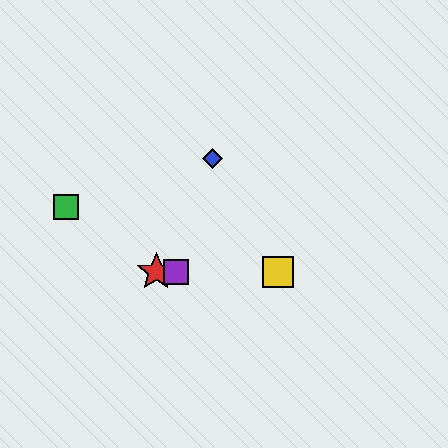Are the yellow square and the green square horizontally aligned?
No, the yellow square is at y≈272 and the green square is at y≈207.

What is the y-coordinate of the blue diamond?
The blue diamond is at y≈158.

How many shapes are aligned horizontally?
3 shapes (the red star, the yellow square, the purple square) are aligned horizontally.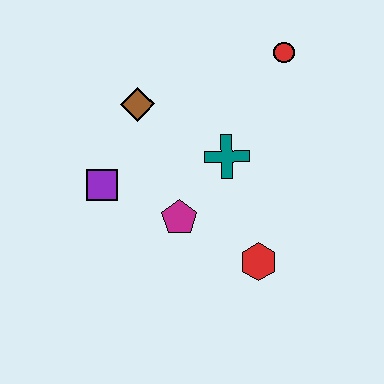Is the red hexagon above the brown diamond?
No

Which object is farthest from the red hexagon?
The red circle is farthest from the red hexagon.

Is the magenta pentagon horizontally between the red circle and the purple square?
Yes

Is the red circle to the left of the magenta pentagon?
No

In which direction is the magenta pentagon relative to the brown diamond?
The magenta pentagon is below the brown diamond.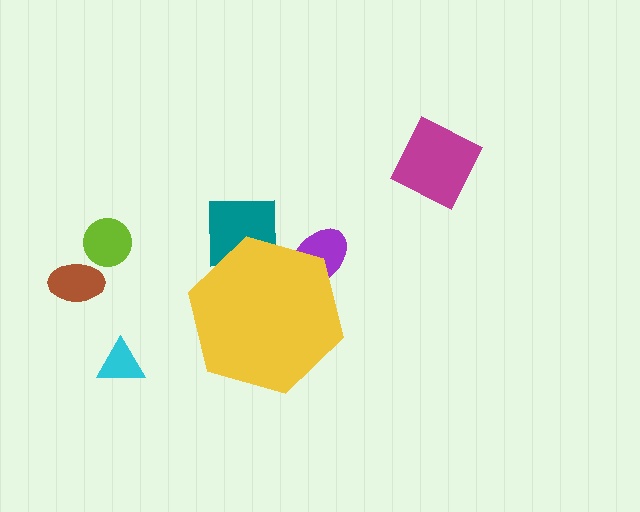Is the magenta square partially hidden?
No, the magenta square is fully visible.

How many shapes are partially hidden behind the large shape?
2 shapes are partially hidden.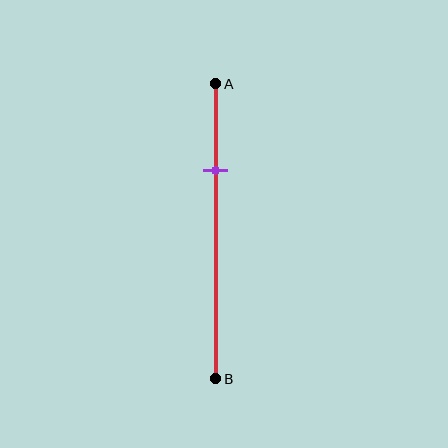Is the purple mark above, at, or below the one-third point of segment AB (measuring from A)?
The purple mark is above the one-third point of segment AB.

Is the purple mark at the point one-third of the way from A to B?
No, the mark is at about 30% from A, not at the 33% one-third point.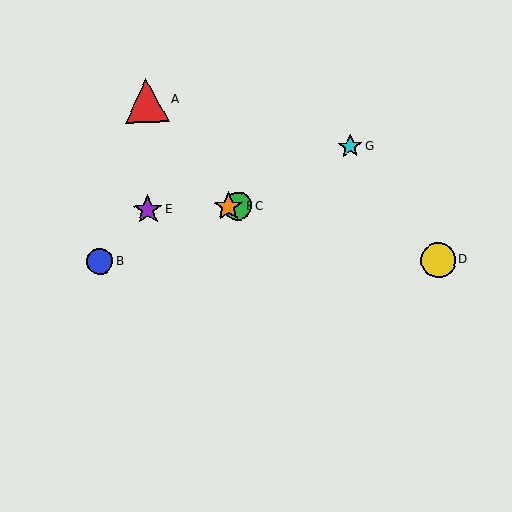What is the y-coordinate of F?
Object F is at y≈207.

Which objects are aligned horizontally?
Objects C, E, F are aligned horizontally.